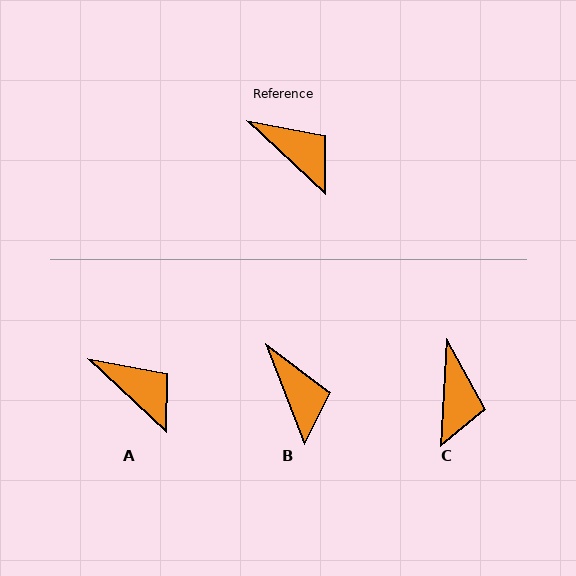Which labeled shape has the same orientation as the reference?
A.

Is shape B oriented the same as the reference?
No, it is off by about 26 degrees.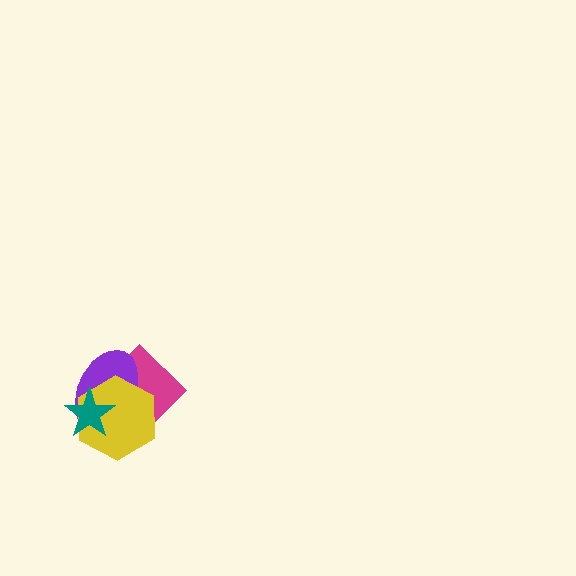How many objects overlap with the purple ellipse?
3 objects overlap with the purple ellipse.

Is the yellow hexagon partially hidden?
Yes, it is partially covered by another shape.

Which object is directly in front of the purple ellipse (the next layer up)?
The yellow hexagon is directly in front of the purple ellipse.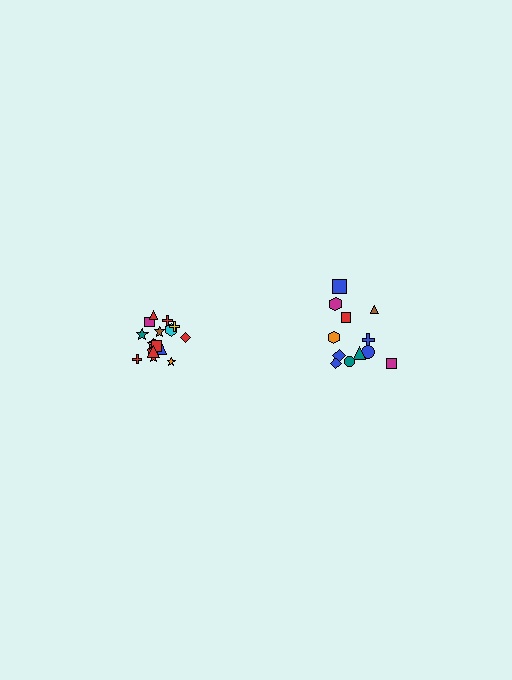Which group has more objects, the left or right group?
The left group.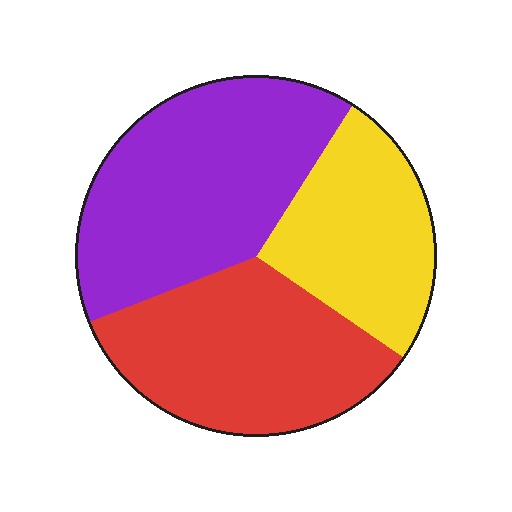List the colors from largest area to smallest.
From largest to smallest: purple, red, yellow.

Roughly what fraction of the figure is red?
Red takes up about one third (1/3) of the figure.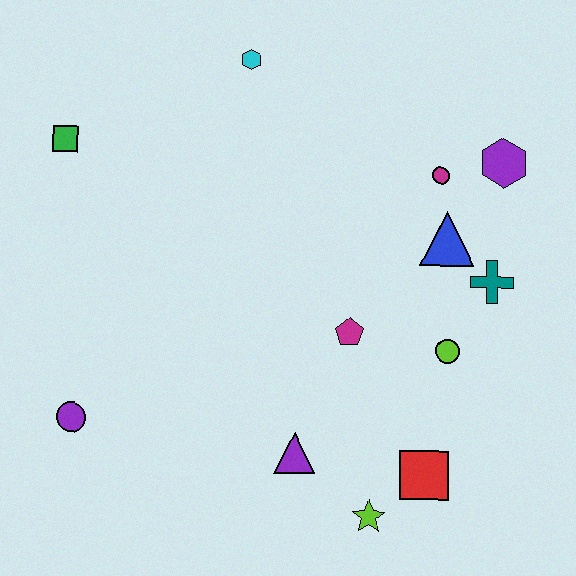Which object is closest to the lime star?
The red square is closest to the lime star.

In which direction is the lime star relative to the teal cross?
The lime star is below the teal cross.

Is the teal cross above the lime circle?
Yes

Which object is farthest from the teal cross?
The green square is farthest from the teal cross.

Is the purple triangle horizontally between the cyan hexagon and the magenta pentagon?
Yes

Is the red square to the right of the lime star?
Yes